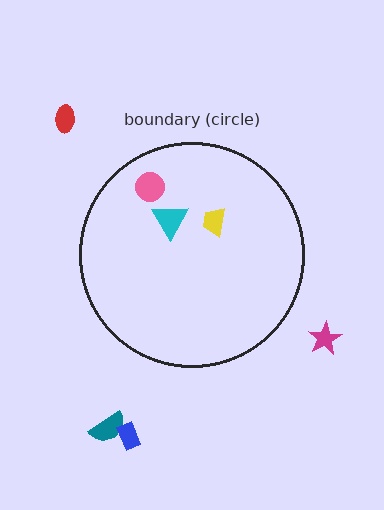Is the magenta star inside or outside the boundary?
Outside.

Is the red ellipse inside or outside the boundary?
Outside.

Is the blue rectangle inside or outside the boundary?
Outside.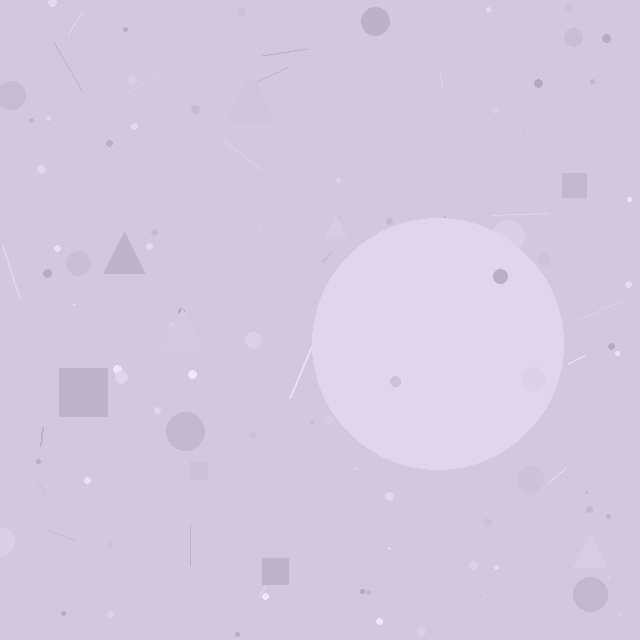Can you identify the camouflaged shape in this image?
The camouflaged shape is a circle.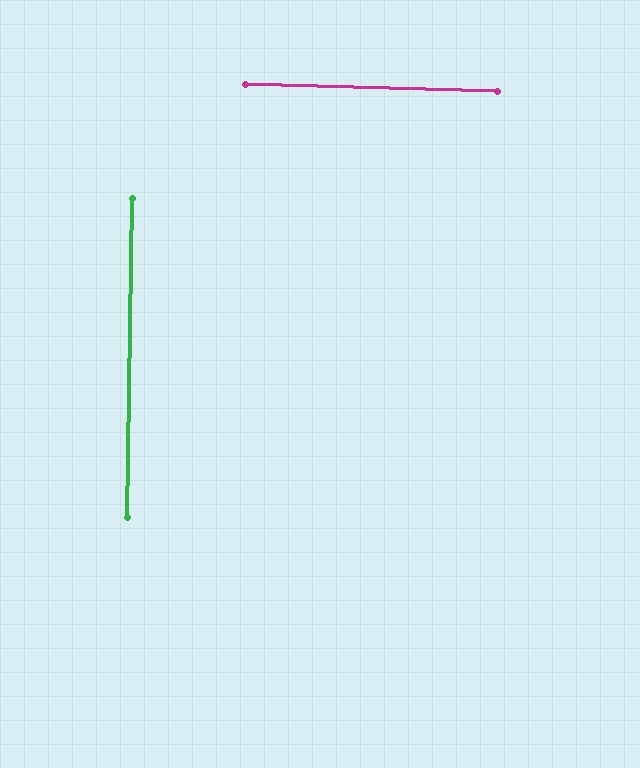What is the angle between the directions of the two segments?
Approximately 89 degrees.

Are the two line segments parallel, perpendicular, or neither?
Perpendicular — they meet at approximately 89°.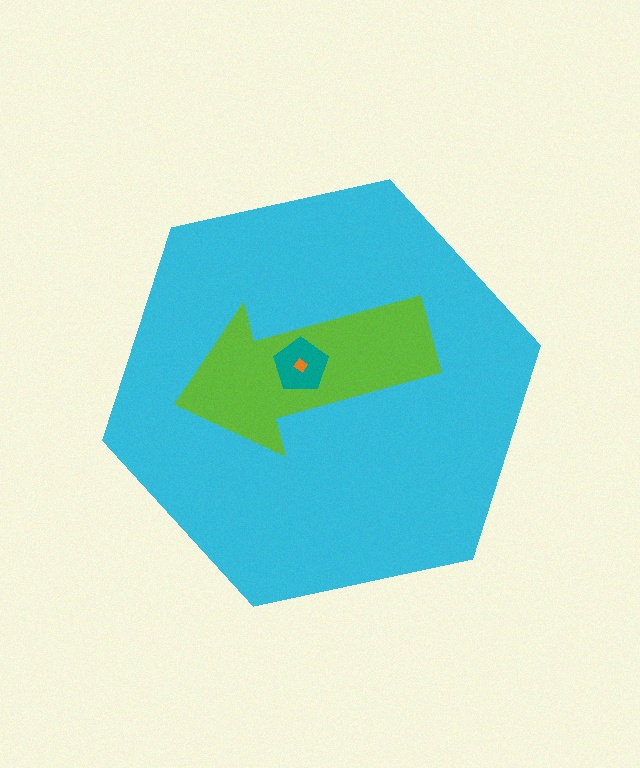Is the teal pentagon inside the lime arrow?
Yes.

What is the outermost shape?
The cyan hexagon.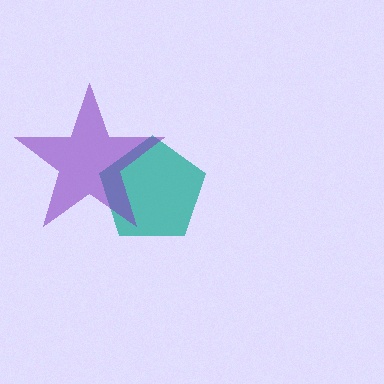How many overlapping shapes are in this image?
There are 2 overlapping shapes in the image.